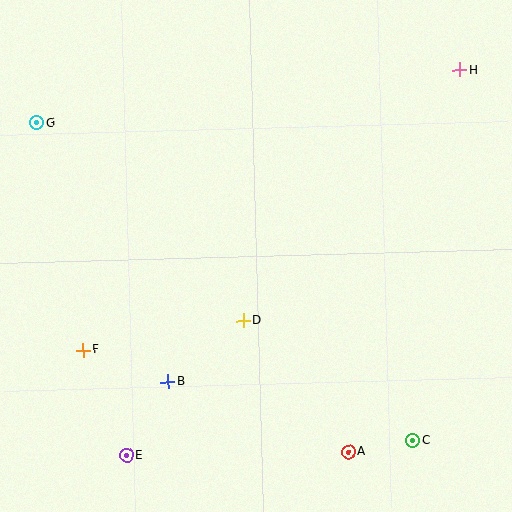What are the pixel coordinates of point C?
Point C is at (413, 440).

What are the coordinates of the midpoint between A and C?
The midpoint between A and C is at (381, 446).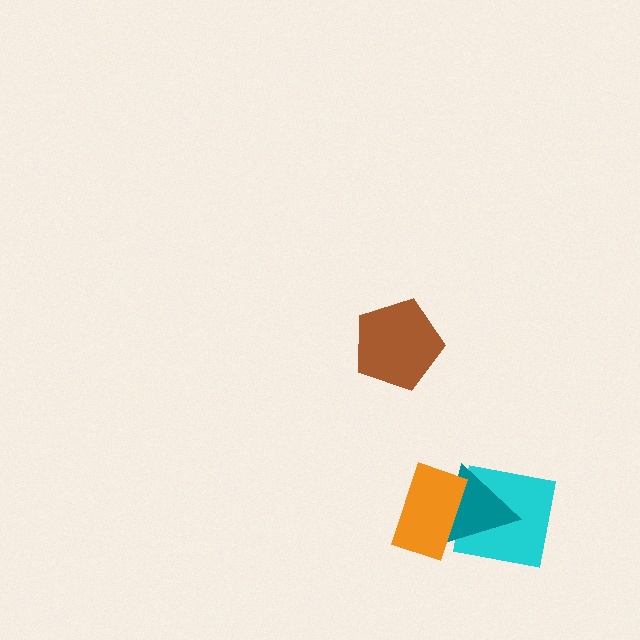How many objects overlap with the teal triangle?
2 objects overlap with the teal triangle.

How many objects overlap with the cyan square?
2 objects overlap with the cyan square.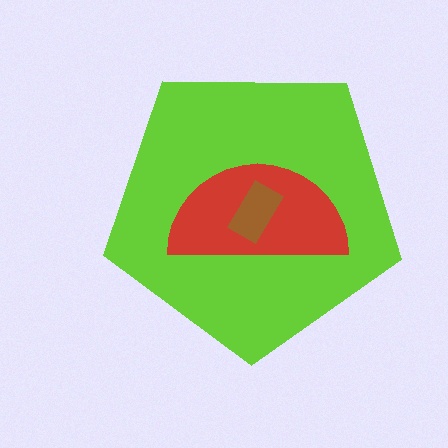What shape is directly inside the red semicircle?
The brown rectangle.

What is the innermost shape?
The brown rectangle.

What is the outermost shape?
The lime pentagon.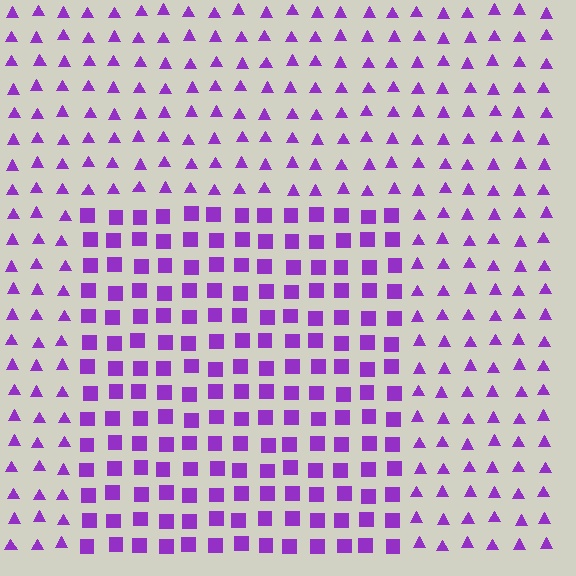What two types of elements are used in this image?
The image uses squares inside the rectangle region and triangles outside it.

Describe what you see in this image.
The image is filled with small purple elements arranged in a uniform grid. A rectangle-shaped region contains squares, while the surrounding area contains triangles. The boundary is defined purely by the change in element shape.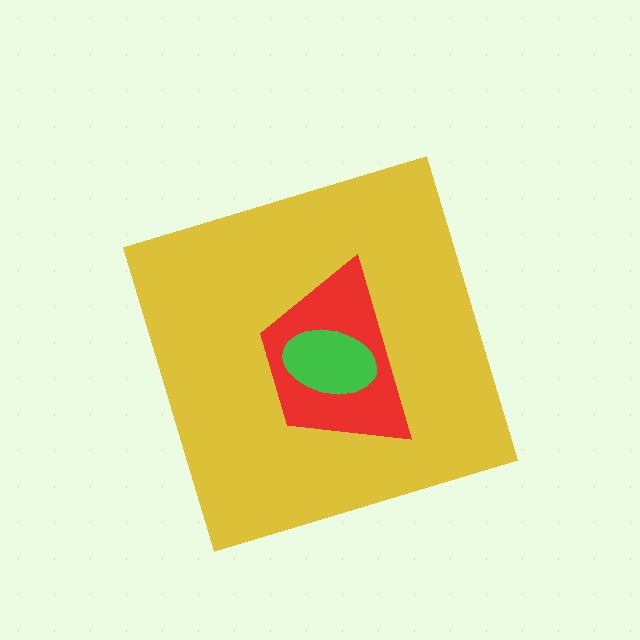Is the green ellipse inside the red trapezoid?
Yes.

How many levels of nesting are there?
3.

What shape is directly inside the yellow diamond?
The red trapezoid.